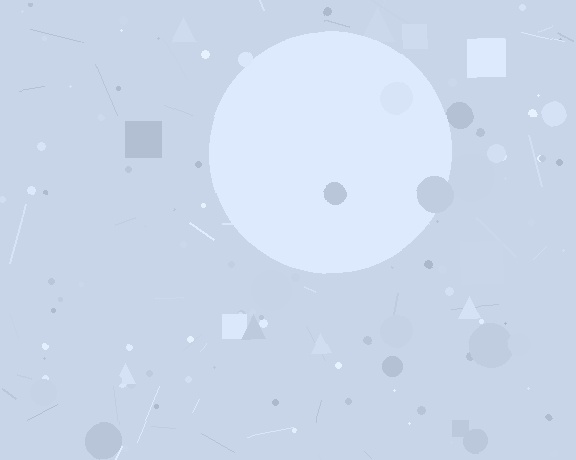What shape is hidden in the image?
A circle is hidden in the image.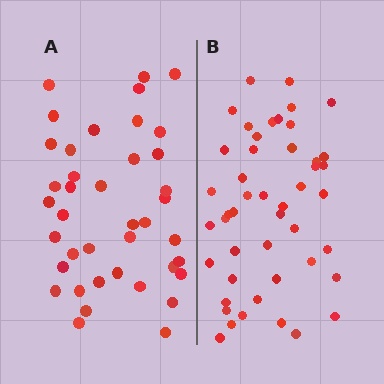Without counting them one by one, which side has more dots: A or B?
Region B (the right region) has more dots.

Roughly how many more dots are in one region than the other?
Region B has roughly 8 or so more dots than region A.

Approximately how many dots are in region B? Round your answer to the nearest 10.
About 50 dots. (The exact count is 47, which rounds to 50.)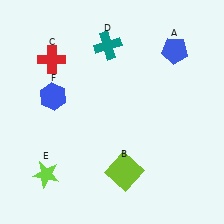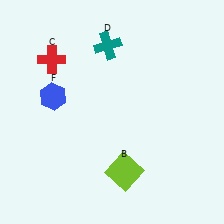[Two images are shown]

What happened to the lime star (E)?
The lime star (E) was removed in Image 2. It was in the bottom-left area of Image 1.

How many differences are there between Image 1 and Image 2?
There are 2 differences between the two images.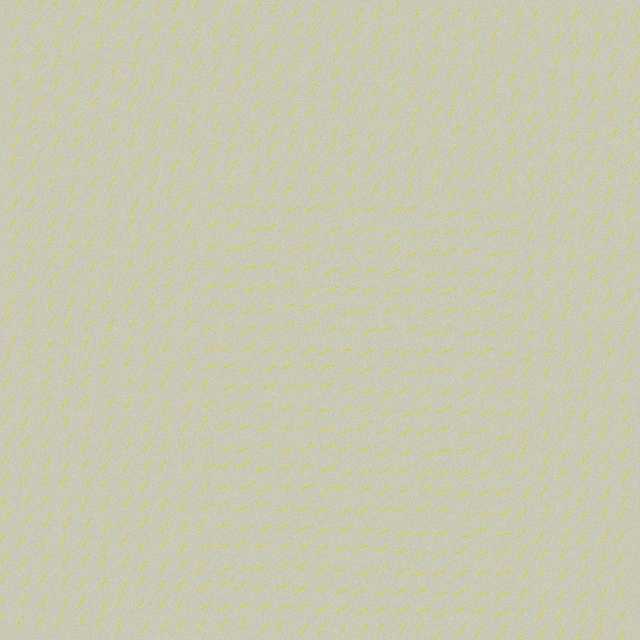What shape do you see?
I see a rectangle.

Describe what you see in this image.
The image is filled with small yellow line segments. A rectangle region in the image has lines oriented differently from the surrounding lines, creating a visible texture boundary.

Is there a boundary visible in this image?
Yes, there is a texture boundary formed by a change in line orientation.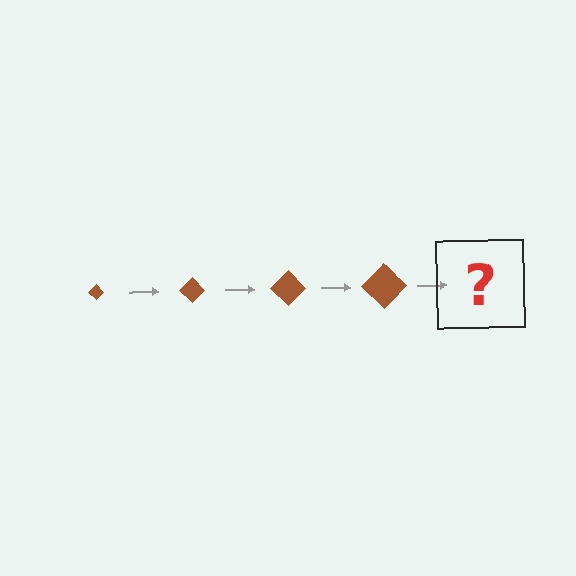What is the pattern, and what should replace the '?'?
The pattern is that the diamond gets progressively larger each step. The '?' should be a brown diamond, larger than the previous one.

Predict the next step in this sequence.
The next step is a brown diamond, larger than the previous one.